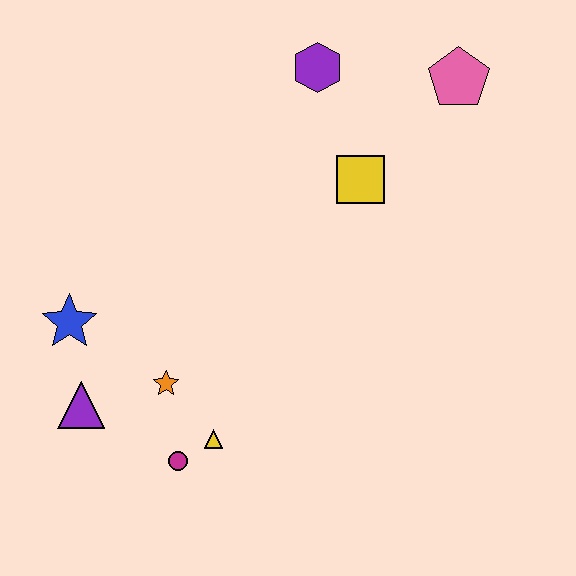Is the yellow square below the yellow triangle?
No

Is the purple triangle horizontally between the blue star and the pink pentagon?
Yes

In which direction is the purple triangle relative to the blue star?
The purple triangle is below the blue star.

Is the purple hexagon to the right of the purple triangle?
Yes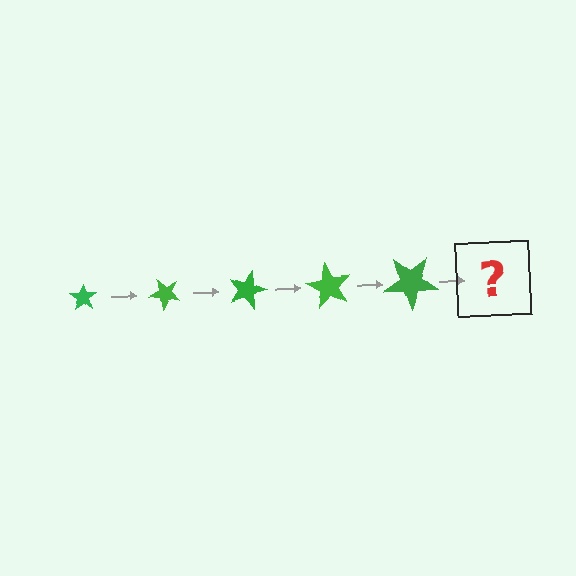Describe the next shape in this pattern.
It should be a star, larger than the previous one and rotated 225 degrees from the start.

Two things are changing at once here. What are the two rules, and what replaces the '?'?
The two rules are that the star grows larger each step and it rotates 45 degrees each step. The '?' should be a star, larger than the previous one and rotated 225 degrees from the start.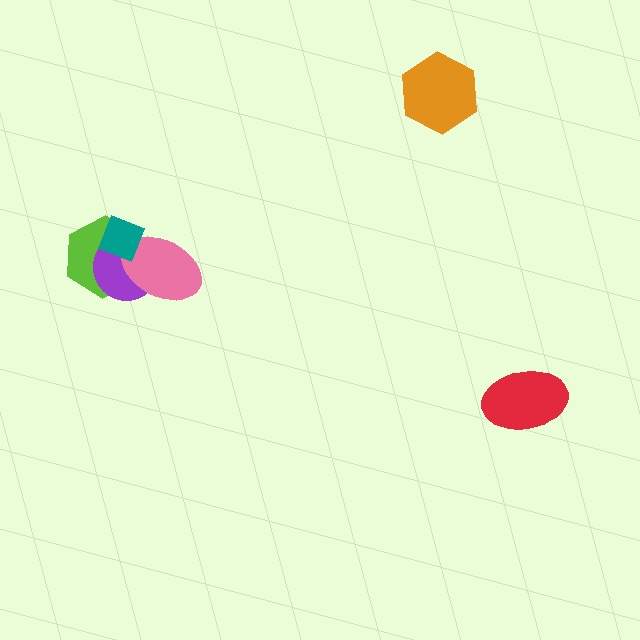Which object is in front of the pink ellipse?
The teal diamond is in front of the pink ellipse.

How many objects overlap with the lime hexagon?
3 objects overlap with the lime hexagon.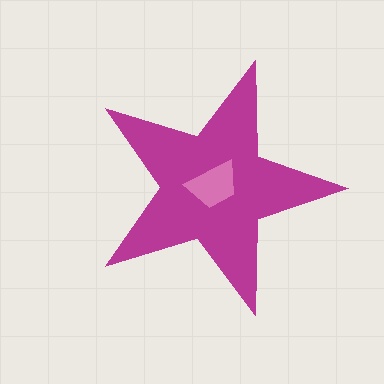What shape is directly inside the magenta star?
The pink trapezoid.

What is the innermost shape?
The pink trapezoid.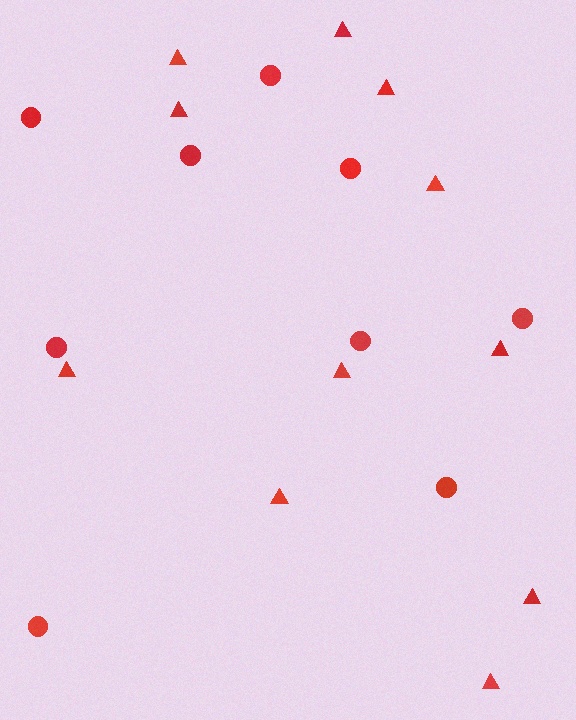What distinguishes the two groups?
There are 2 groups: one group of triangles (11) and one group of circles (9).